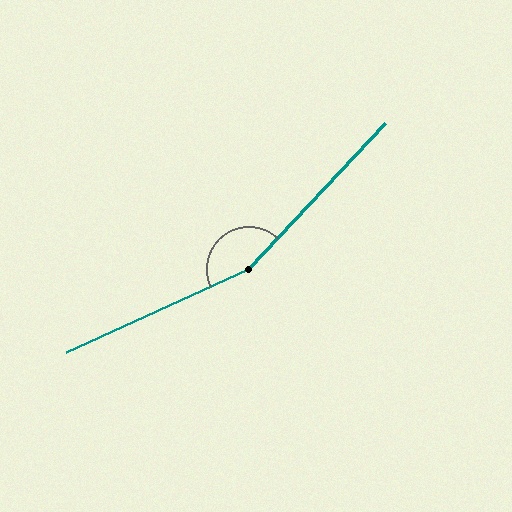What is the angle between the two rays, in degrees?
Approximately 158 degrees.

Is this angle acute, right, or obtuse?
It is obtuse.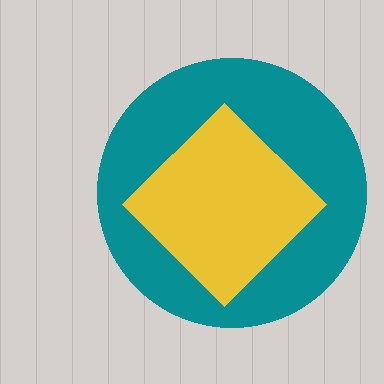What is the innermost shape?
The yellow diamond.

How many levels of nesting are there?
2.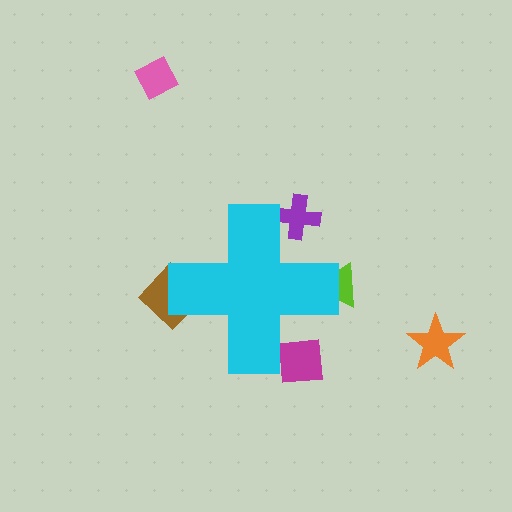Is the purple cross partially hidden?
Yes, the purple cross is partially hidden behind the cyan cross.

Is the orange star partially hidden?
No, the orange star is fully visible.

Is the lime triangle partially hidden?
Yes, the lime triangle is partially hidden behind the cyan cross.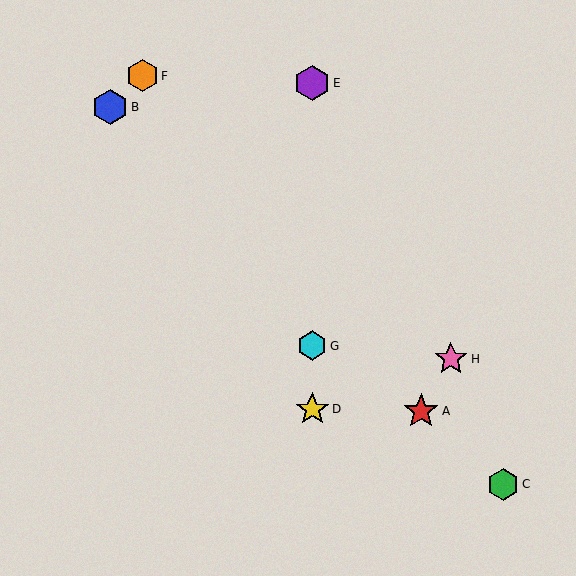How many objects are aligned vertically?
3 objects (D, E, G) are aligned vertically.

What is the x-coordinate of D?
Object D is at x≈312.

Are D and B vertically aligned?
No, D is at x≈312 and B is at x≈110.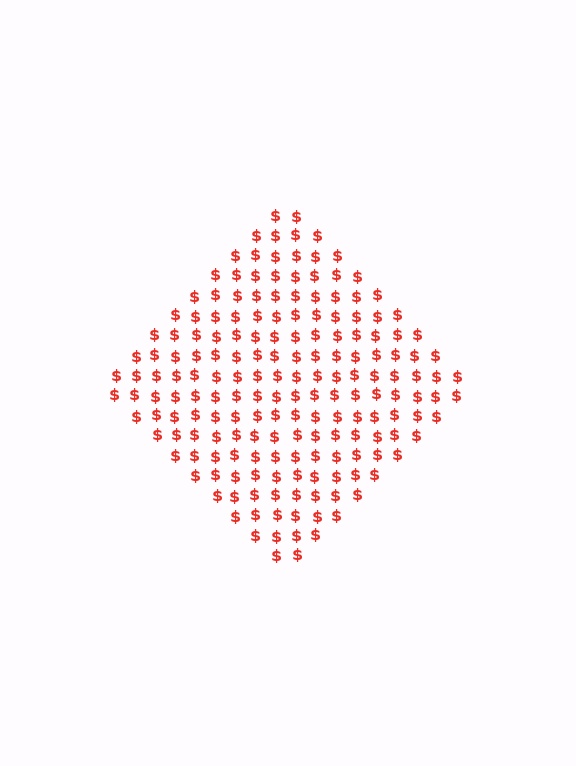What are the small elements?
The small elements are dollar signs.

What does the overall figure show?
The overall figure shows a diamond.